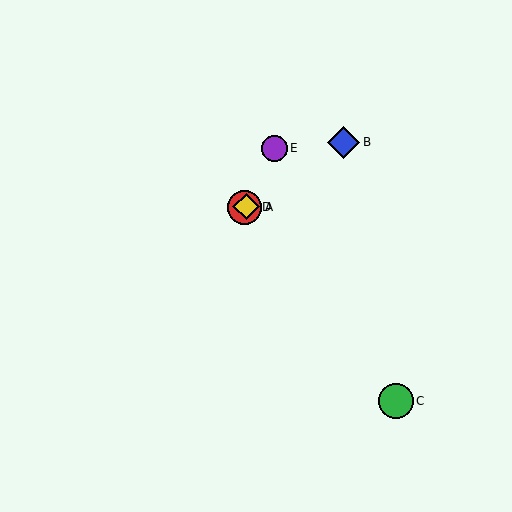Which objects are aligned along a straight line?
Objects A, B, D are aligned along a straight line.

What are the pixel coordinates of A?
Object A is at (245, 207).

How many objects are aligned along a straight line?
3 objects (A, B, D) are aligned along a straight line.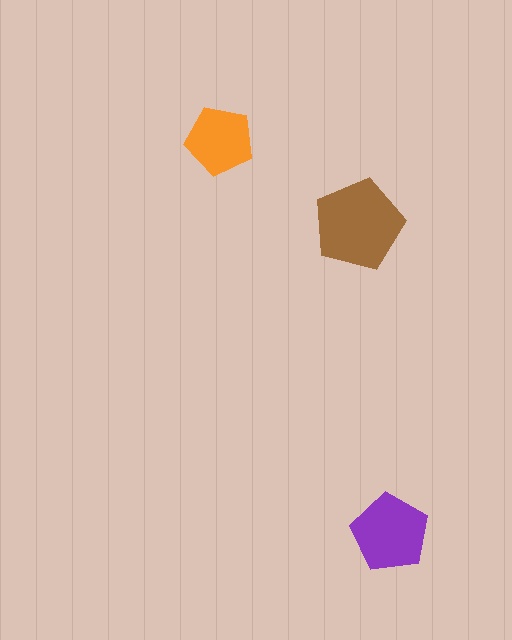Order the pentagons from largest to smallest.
the brown one, the purple one, the orange one.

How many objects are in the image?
There are 3 objects in the image.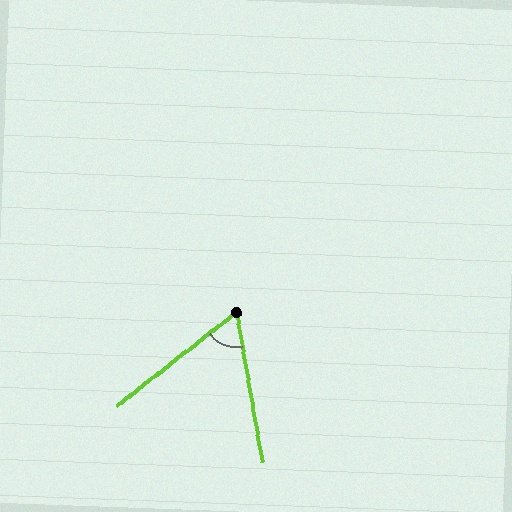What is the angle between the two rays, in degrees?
Approximately 62 degrees.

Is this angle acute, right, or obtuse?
It is acute.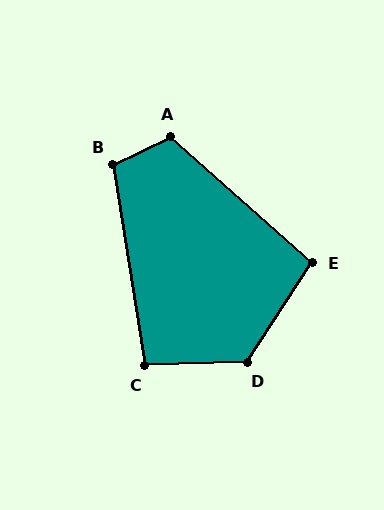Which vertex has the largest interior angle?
D, at approximately 125 degrees.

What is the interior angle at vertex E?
Approximately 99 degrees (obtuse).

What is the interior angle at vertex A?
Approximately 113 degrees (obtuse).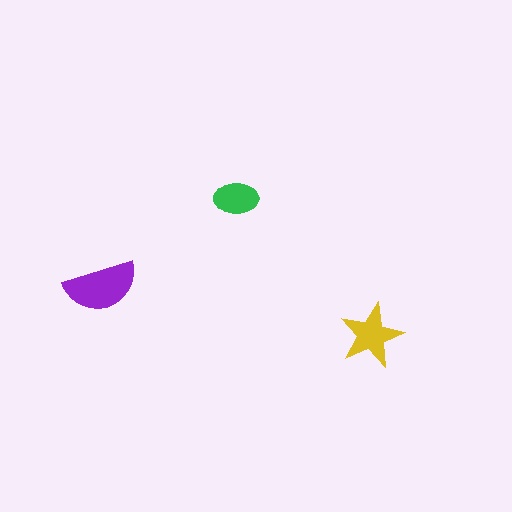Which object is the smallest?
The green ellipse.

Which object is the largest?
The purple semicircle.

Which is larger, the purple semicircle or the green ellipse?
The purple semicircle.